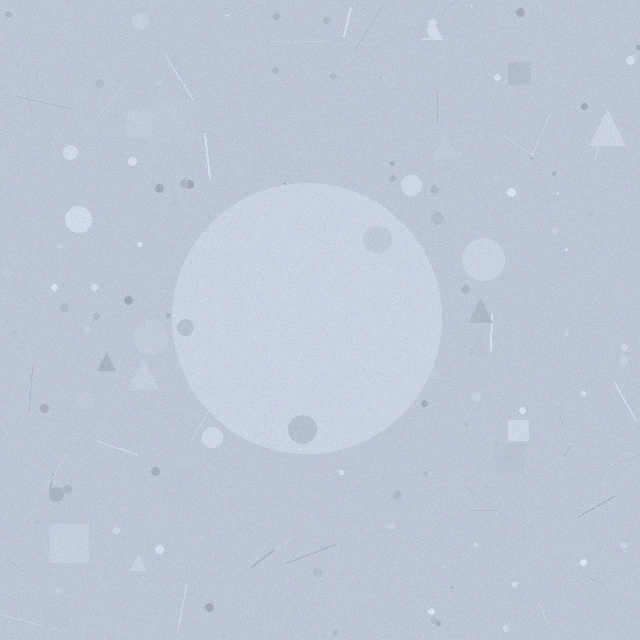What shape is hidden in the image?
A circle is hidden in the image.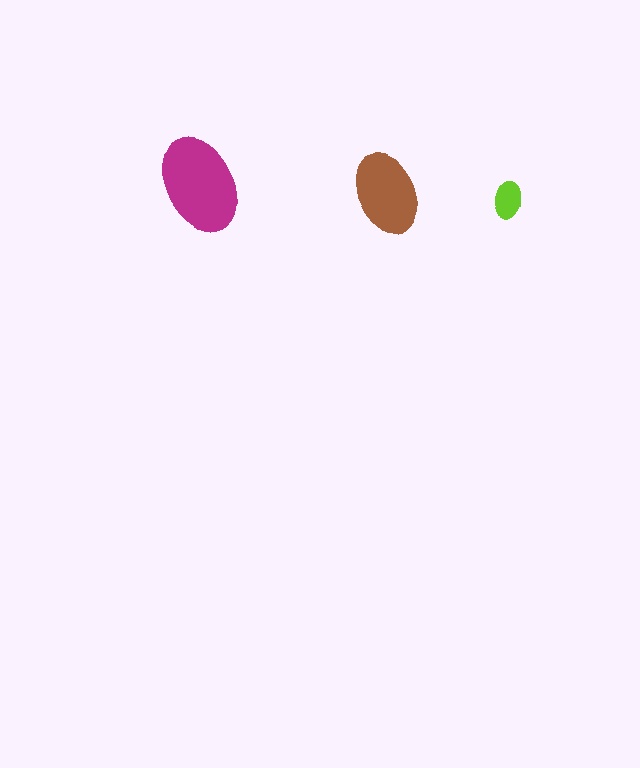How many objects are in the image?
There are 3 objects in the image.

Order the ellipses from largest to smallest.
the magenta one, the brown one, the lime one.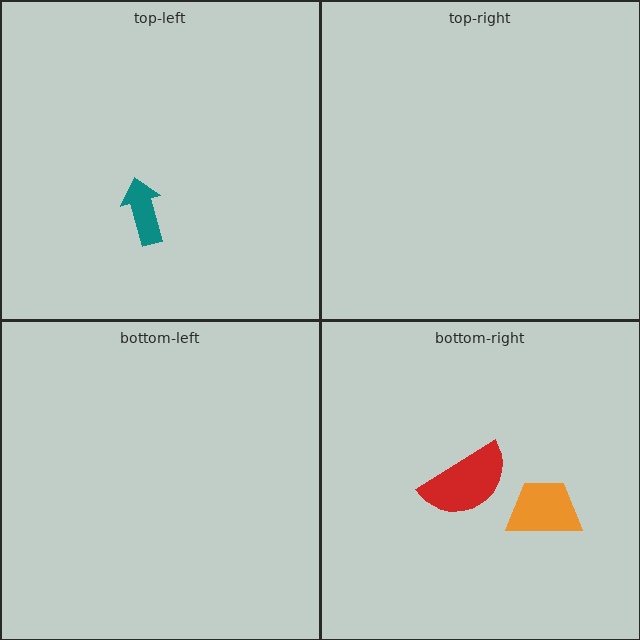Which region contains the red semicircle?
The bottom-right region.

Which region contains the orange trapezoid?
The bottom-right region.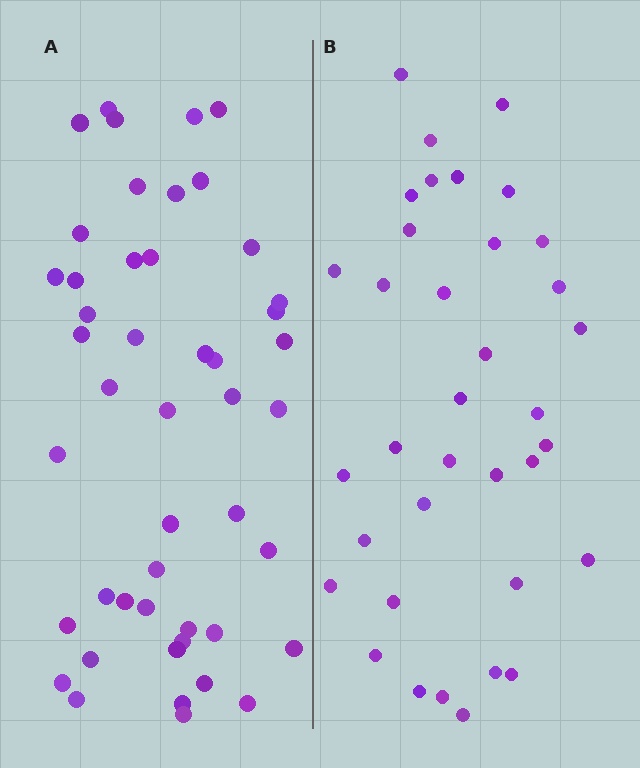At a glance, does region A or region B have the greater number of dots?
Region A (the left region) has more dots.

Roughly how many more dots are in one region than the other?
Region A has roughly 12 or so more dots than region B.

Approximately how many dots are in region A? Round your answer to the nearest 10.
About 50 dots. (The exact count is 47, which rounds to 50.)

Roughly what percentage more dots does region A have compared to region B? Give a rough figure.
About 30% more.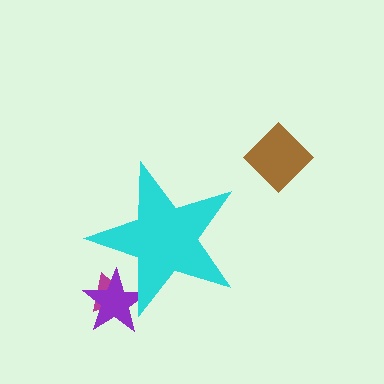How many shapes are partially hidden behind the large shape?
2 shapes are partially hidden.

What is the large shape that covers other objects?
A cyan star.